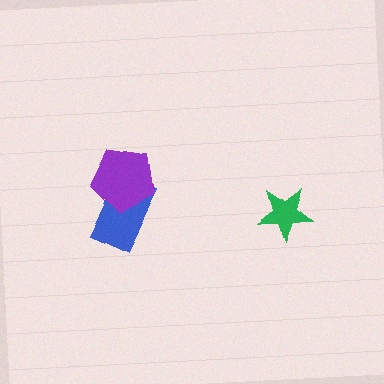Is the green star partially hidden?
No, no other shape covers it.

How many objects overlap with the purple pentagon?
1 object overlaps with the purple pentagon.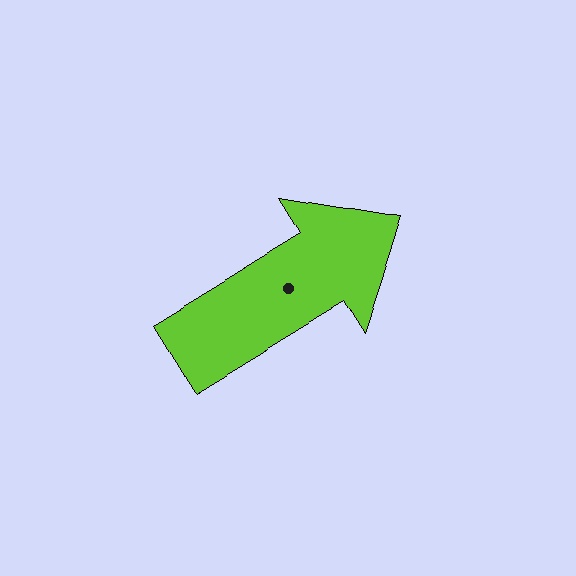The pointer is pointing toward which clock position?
Roughly 2 o'clock.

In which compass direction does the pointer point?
Northeast.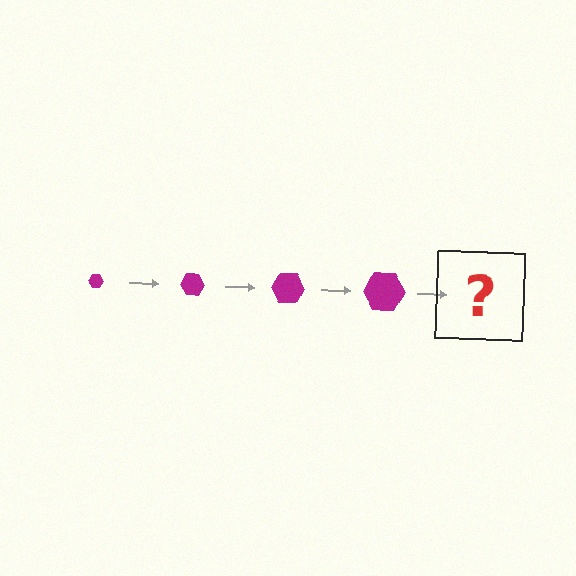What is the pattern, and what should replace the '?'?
The pattern is that the hexagon gets progressively larger each step. The '?' should be a magenta hexagon, larger than the previous one.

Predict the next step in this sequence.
The next step is a magenta hexagon, larger than the previous one.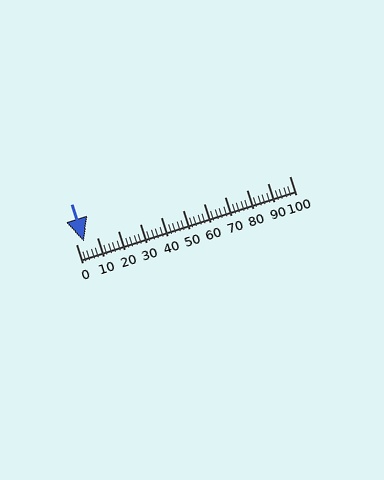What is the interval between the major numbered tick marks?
The major tick marks are spaced 10 units apart.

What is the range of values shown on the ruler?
The ruler shows values from 0 to 100.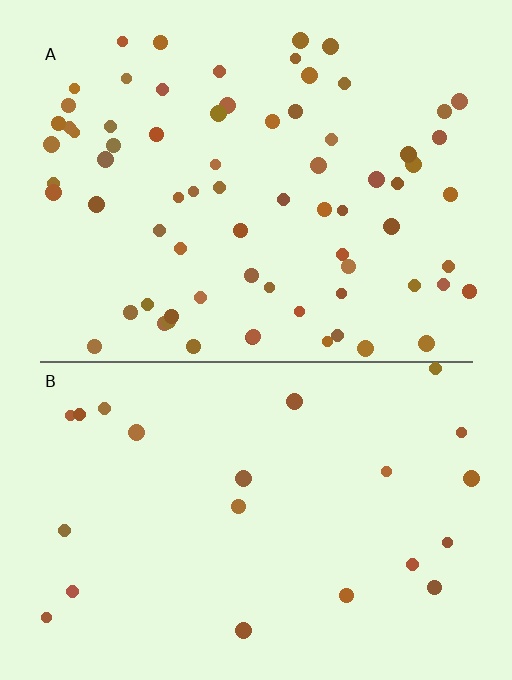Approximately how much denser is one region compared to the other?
Approximately 3.3× — region A over region B.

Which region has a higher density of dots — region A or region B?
A (the top).